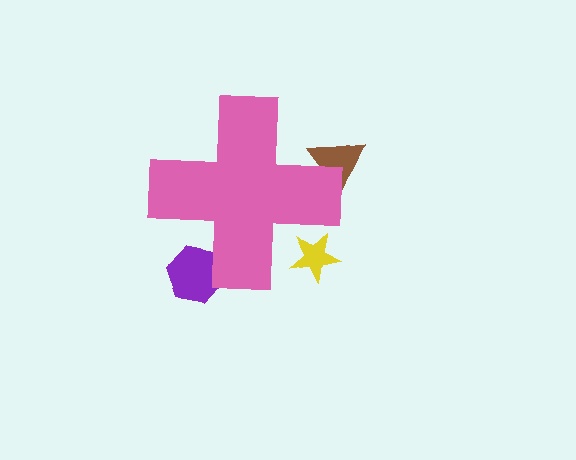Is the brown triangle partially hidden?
Yes, the brown triangle is partially hidden behind the pink cross.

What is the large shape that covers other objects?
A pink cross.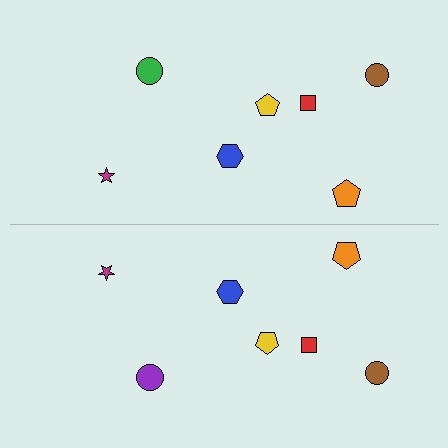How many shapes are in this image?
There are 14 shapes in this image.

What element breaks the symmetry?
The purple circle on the bottom side breaks the symmetry — its mirror counterpart is green.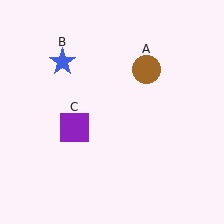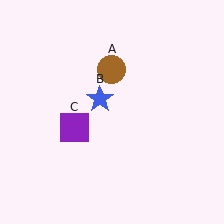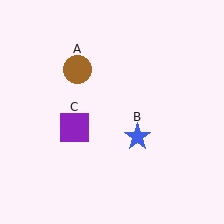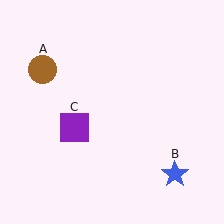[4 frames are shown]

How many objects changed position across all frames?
2 objects changed position: brown circle (object A), blue star (object B).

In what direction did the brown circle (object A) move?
The brown circle (object A) moved left.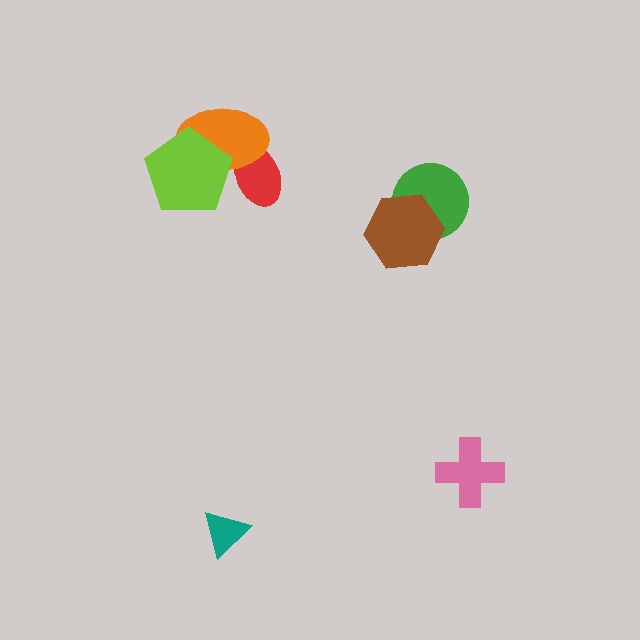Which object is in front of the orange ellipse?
The lime pentagon is in front of the orange ellipse.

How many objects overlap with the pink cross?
0 objects overlap with the pink cross.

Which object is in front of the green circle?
The brown hexagon is in front of the green circle.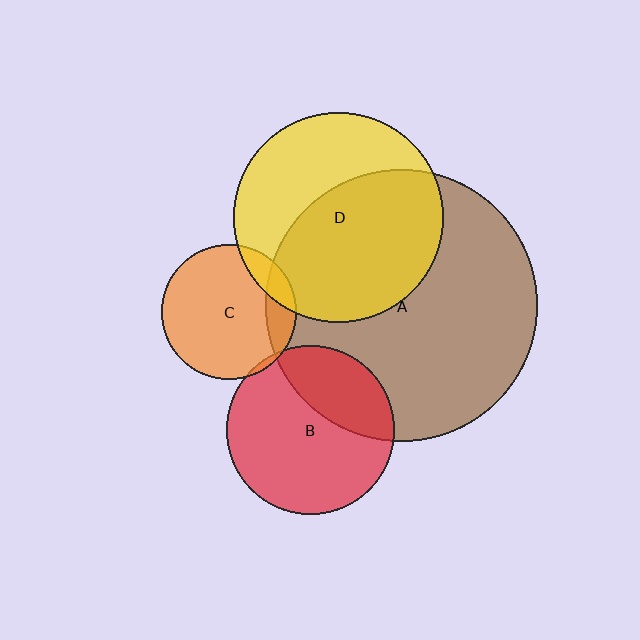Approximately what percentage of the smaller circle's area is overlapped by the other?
Approximately 5%.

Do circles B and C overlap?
Yes.